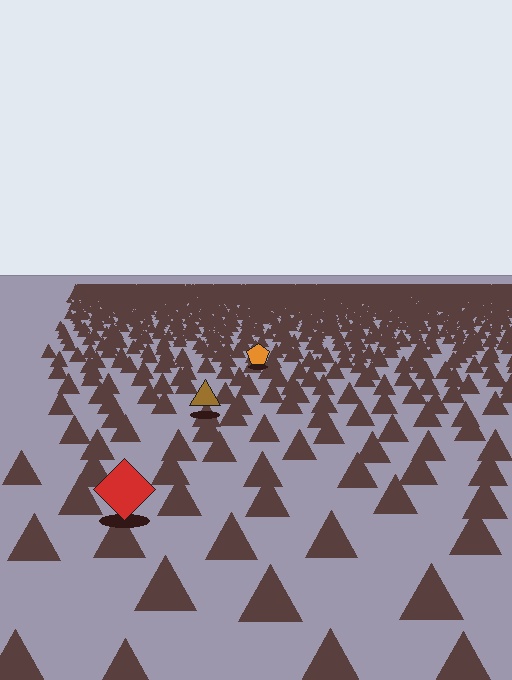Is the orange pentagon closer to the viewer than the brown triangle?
No. The brown triangle is closer — you can tell from the texture gradient: the ground texture is coarser near it.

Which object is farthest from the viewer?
The orange pentagon is farthest from the viewer. It appears smaller and the ground texture around it is denser.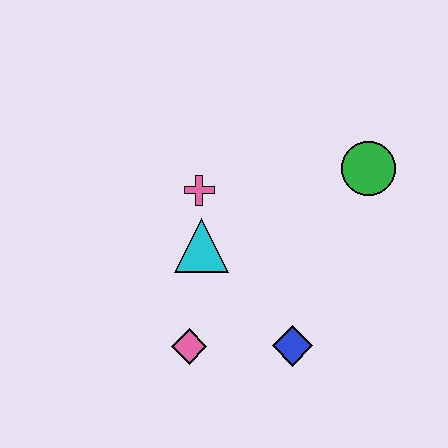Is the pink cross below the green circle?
Yes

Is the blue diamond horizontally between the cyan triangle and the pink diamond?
No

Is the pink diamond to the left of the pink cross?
Yes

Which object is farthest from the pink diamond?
The green circle is farthest from the pink diamond.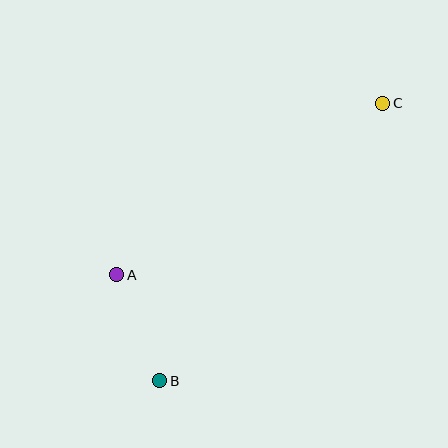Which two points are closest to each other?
Points A and B are closest to each other.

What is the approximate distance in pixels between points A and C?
The distance between A and C is approximately 317 pixels.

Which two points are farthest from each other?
Points B and C are farthest from each other.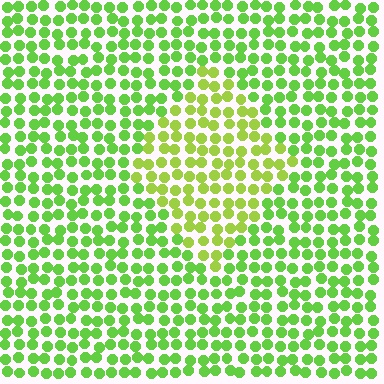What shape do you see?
I see a diamond.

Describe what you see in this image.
The image is filled with small lime elements in a uniform arrangement. A diamond-shaped region is visible where the elements are tinted to a slightly different hue, forming a subtle color boundary.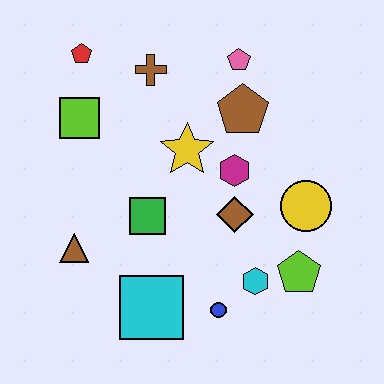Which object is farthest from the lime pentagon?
The red pentagon is farthest from the lime pentagon.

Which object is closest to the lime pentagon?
The cyan hexagon is closest to the lime pentagon.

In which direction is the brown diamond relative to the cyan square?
The brown diamond is above the cyan square.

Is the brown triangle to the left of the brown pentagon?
Yes